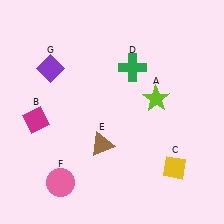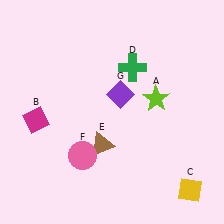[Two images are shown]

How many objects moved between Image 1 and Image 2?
3 objects moved between the two images.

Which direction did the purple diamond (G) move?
The purple diamond (G) moved right.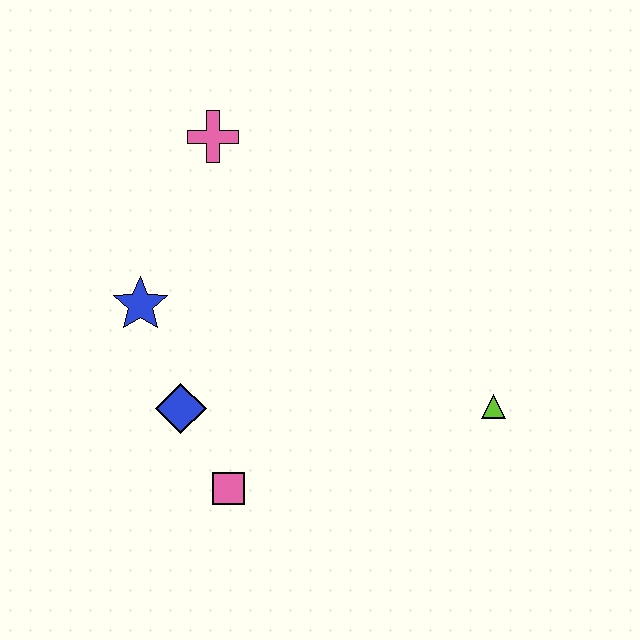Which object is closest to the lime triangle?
The pink square is closest to the lime triangle.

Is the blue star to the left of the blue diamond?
Yes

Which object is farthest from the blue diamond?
The lime triangle is farthest from the blue diamond.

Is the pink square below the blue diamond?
Yes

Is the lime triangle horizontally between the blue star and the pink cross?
No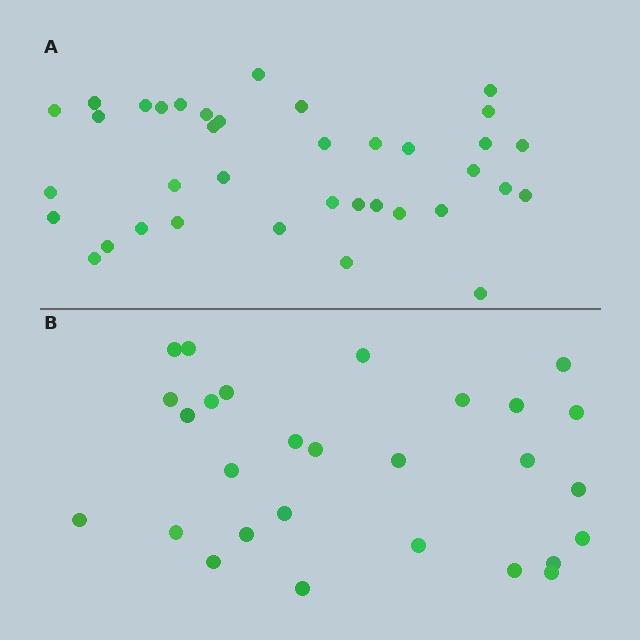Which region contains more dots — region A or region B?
Region A (the top region) has more dots.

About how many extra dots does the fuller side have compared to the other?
Region A has roughly 8 or so more dots than region B.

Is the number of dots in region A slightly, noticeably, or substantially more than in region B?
Region A has noticeably more, but not dramatically so. The ratio is roughly 1.3 to 1.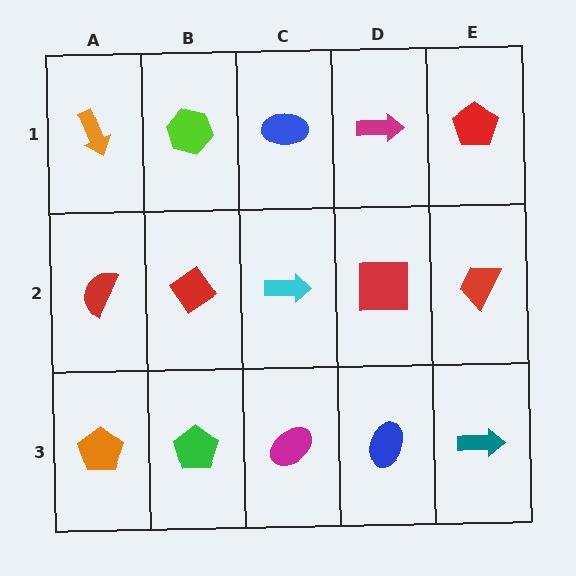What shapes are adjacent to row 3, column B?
A red diamond (row 2, column B), an orange pentagon (row 3, column A), a magenta ellipse (row 3, column C).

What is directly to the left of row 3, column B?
An orange pentagon.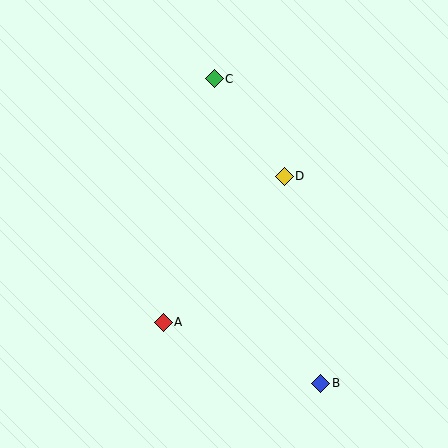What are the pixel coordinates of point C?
Point C is at (214, 79).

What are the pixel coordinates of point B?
Point B is at (321, 383).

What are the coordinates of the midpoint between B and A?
The midpoint between B and A is at (242, 353).